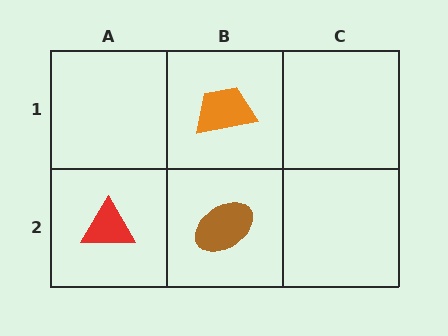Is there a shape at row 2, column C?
No, that cell is empty.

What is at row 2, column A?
A red triangle.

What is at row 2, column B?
A brown ellipse.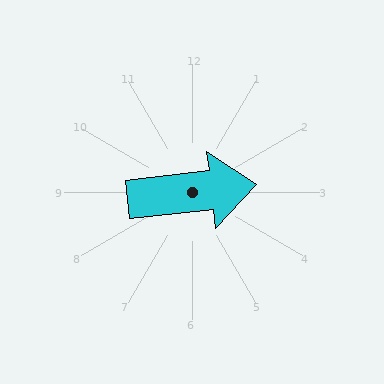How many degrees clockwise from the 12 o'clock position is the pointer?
Approximately 83 degrees.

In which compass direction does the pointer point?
East.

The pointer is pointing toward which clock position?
Roughly 3 o'clock.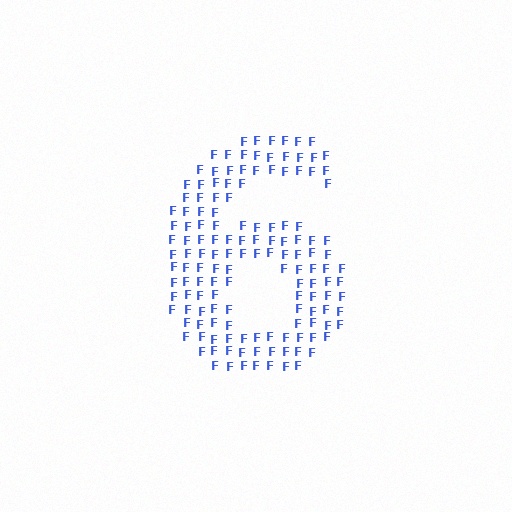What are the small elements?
The small elements are letter F's.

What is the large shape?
The large shape is the digit 6.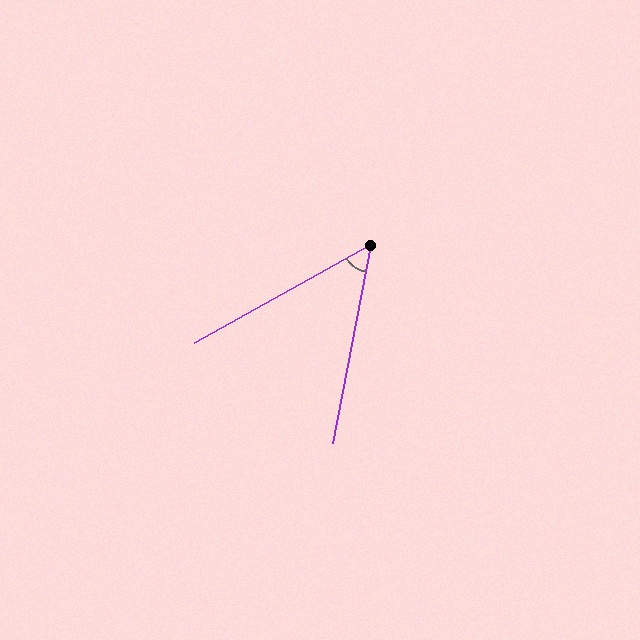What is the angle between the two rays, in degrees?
Approximately 50 degrees.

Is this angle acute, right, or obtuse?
It is acute.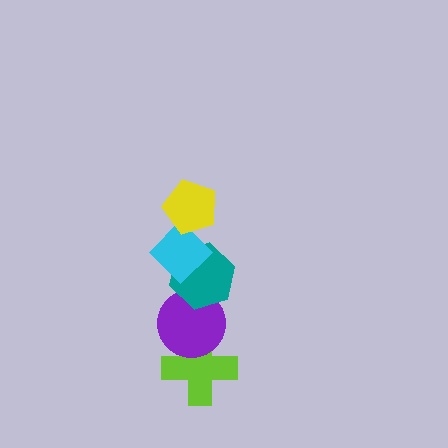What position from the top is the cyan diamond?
The cyan diamond is 2nd from the top.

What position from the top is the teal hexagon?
The teal hexagon is 3rd from the top.